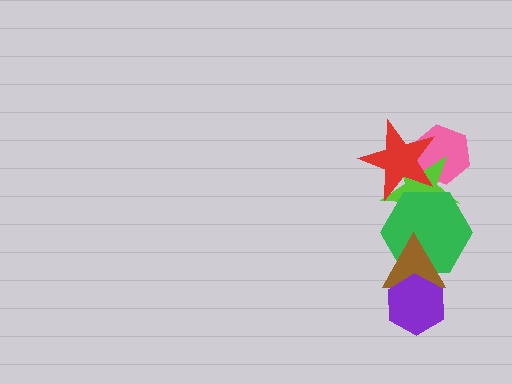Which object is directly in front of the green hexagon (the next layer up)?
The red star is directly in front of the green hexagon.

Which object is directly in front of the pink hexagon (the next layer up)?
The lime star is directly in front of the pink hexagon.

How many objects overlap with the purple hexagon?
1 object overlaps with the purple hexagon.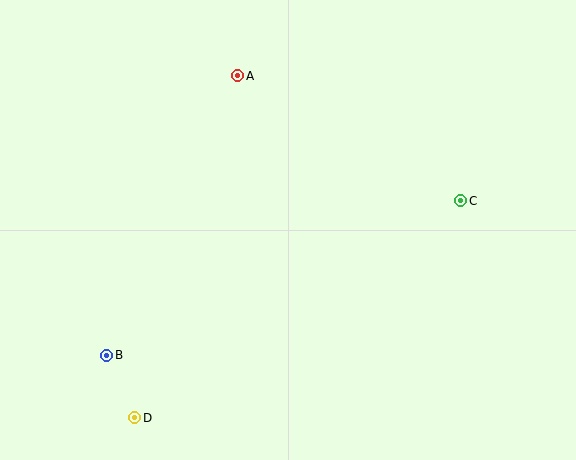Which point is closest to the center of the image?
Point A at (238, 76) is closest to the center.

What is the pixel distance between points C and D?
The distance between C and D is 392 pixels.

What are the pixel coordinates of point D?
Point D is at (135, 418).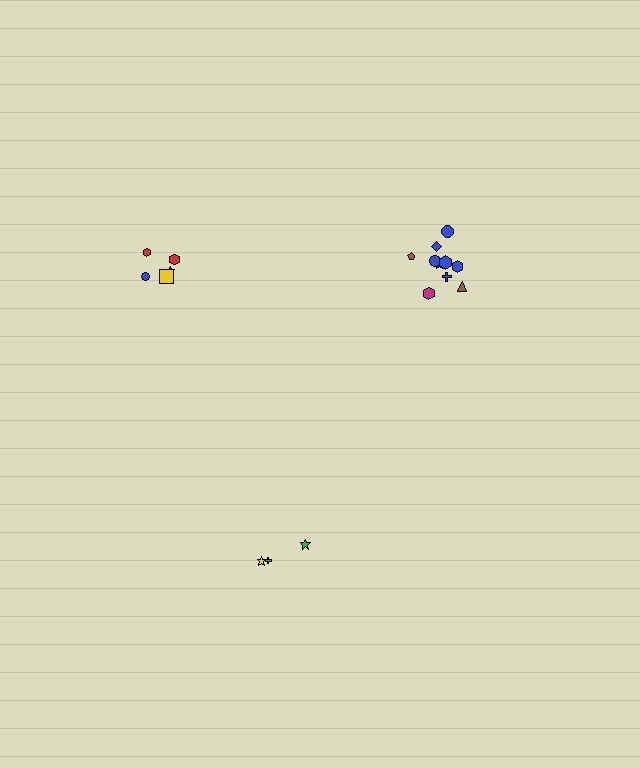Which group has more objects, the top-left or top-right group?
The top-right group.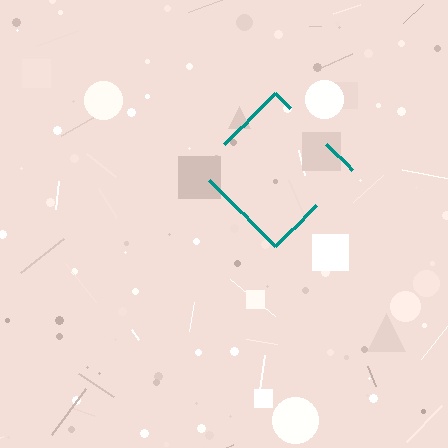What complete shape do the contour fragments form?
The contour fragments form a diamond.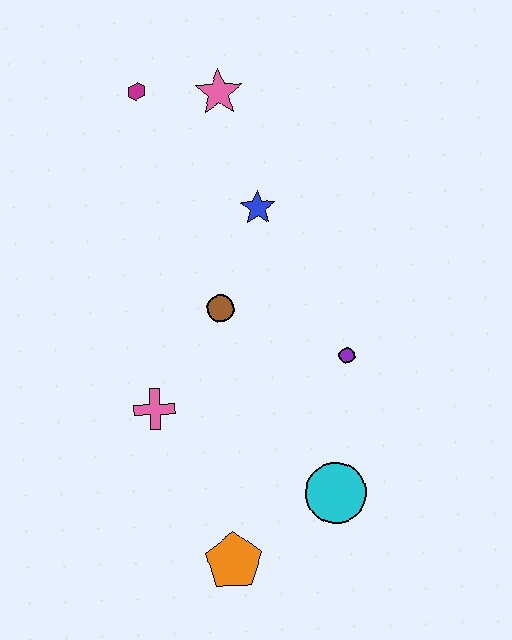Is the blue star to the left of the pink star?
No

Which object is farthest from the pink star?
The orange pentagon is farthest from the pink star.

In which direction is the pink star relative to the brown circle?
The pink star is above the brown circle.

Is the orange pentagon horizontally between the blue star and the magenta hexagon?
Yes